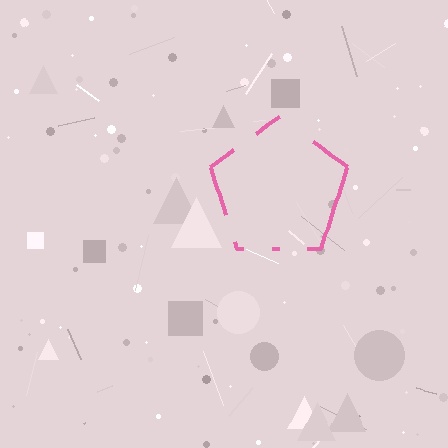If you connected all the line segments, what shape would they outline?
They would outline a pentagon.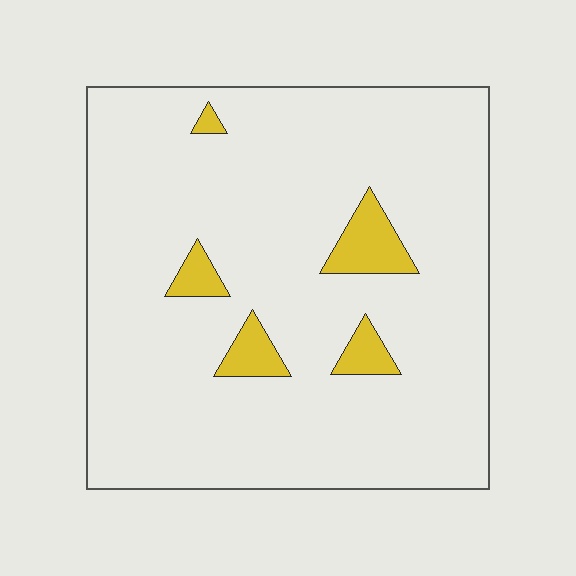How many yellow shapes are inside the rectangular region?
5.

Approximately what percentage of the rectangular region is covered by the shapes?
Approximately 5%.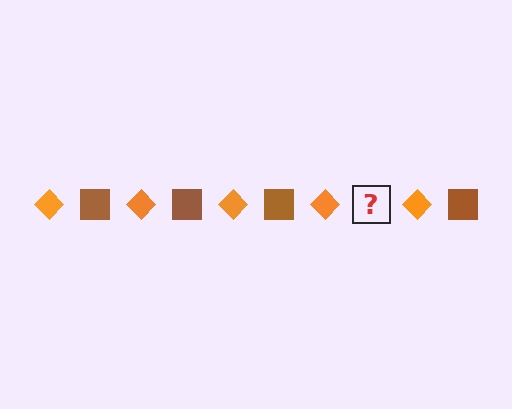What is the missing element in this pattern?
The missing element is a brown square.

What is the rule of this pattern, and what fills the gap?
The rule is that the pattern alternates between orange diamond and brown square. The gap should be filled with a brown square.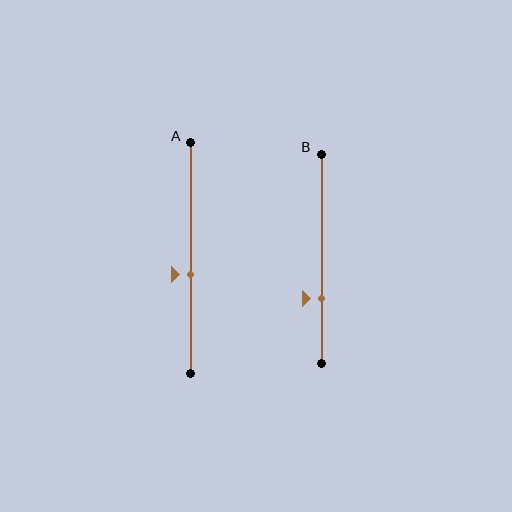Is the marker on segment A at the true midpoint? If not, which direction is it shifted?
No, the marker on segment A is shifted downward by about 7% of the segment length.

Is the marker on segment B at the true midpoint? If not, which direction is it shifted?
No, the marker on segment B is shifted downward by about 19% of the segment length.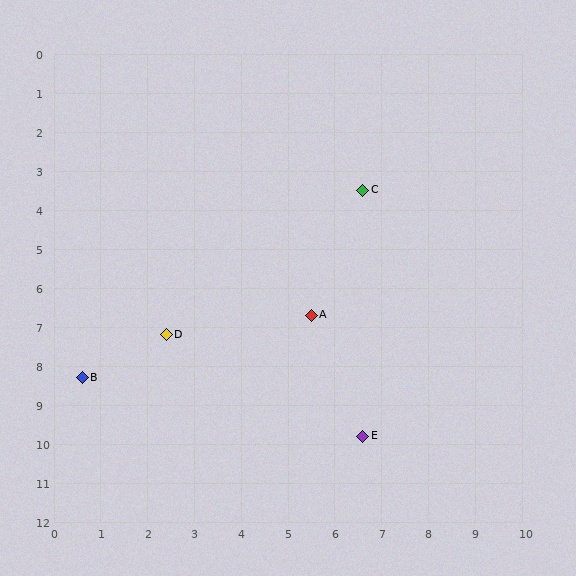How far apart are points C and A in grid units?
Points C and A are about 3.4 grid units apart.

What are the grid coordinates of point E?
Point E is at approximately (6.6, 9.8).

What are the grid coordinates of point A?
Point A is at approximately (5.5, 6.7).